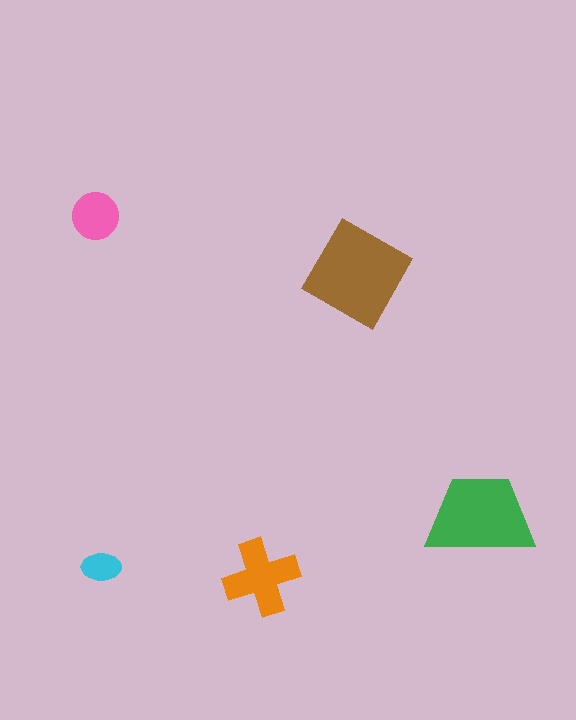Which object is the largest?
The brown square.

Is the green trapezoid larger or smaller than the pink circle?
Larger.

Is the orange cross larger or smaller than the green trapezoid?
Smaller.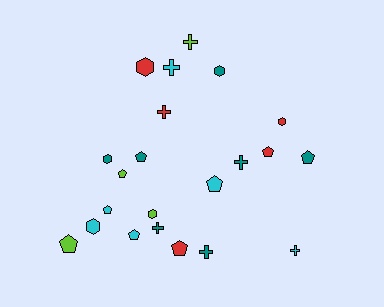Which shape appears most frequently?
Pentagon, with 9 objects.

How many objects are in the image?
There are 22 objects.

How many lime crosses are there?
There is 1 lime cross.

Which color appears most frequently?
Teal, with 7 objects.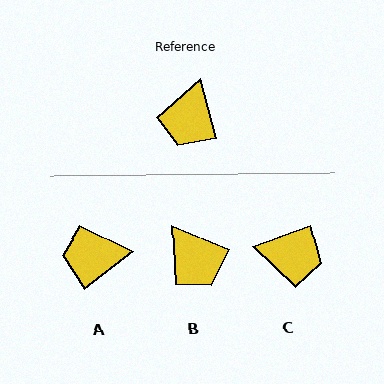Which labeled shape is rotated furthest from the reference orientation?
C, about 95 degrees away.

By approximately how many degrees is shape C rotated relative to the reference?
Approximately 95 degrees counter-clockwise.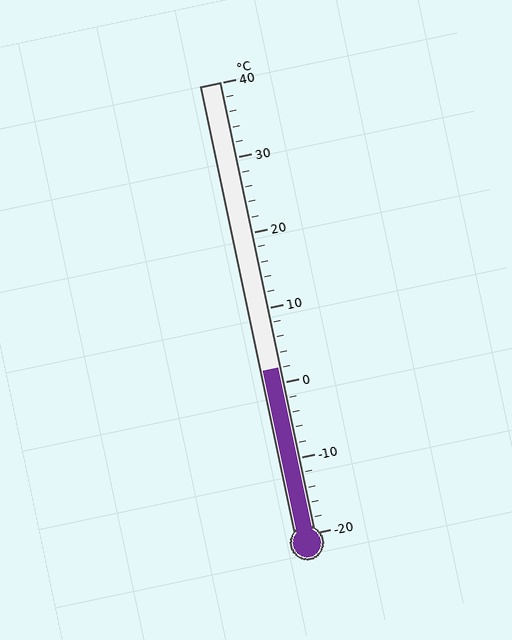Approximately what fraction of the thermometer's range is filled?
The thermometer is filled to approximately 35% of its range.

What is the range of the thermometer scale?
The thermometer scale ranges from -20°C to 40°C.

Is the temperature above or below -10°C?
The temperature is above -10°C.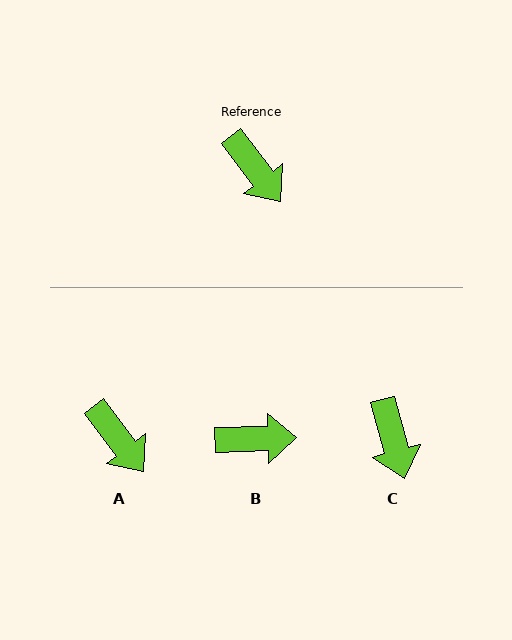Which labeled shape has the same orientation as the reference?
A.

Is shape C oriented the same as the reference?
No, it is off by about 22 degrees.